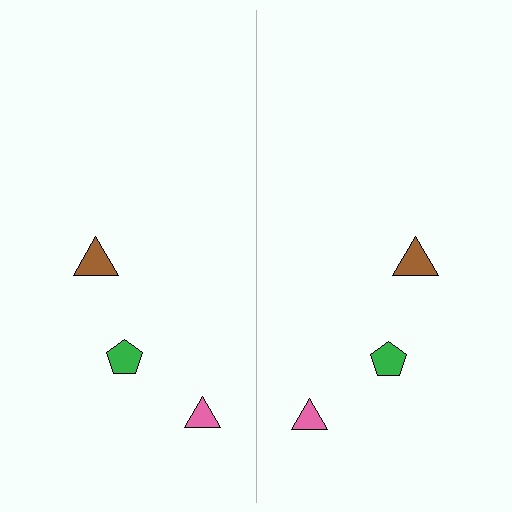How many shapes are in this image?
There are 6 shapes in this image.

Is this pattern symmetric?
Yes, this pattern has bilateral (reflection) symmetry.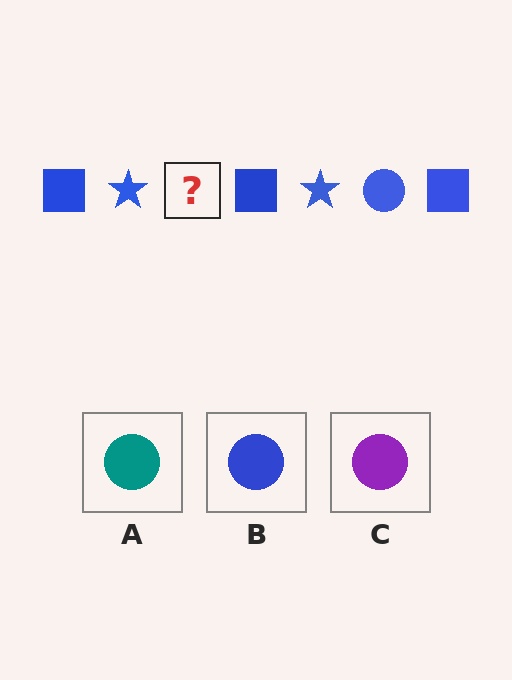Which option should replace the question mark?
Option B.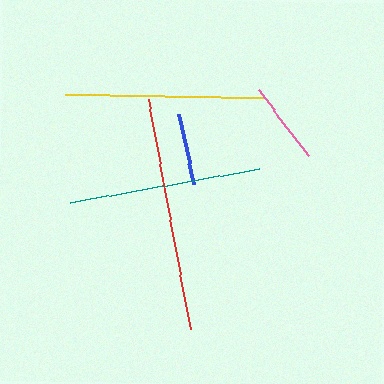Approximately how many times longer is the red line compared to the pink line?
The red line is approximately 2.8 times the length of the pink line.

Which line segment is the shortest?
The blue line is the shortest at approximately 71 pixels.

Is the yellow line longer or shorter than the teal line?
The yellow line is longer than the teal line.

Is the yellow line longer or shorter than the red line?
The red line is longer than the yellow line.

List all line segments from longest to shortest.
From longest to shortest: red, yellow, teal, pink, blue.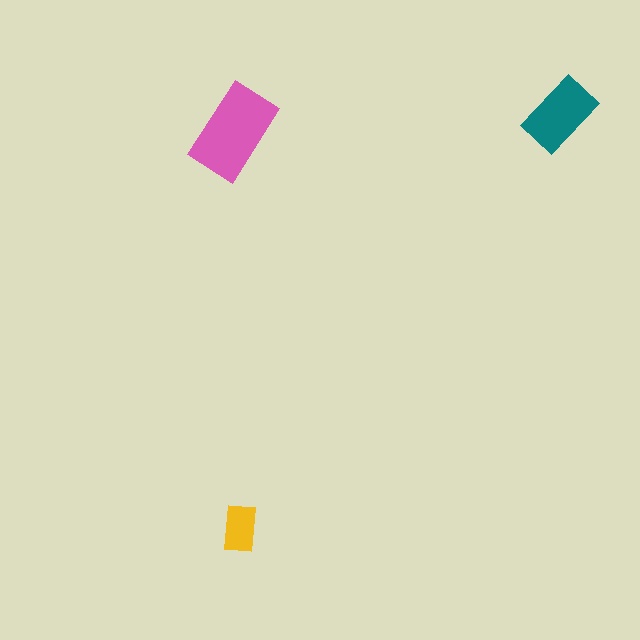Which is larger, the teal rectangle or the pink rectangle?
The pink one.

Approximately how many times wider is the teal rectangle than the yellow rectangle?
About 1.5 times wider.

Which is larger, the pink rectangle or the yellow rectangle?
The pink one.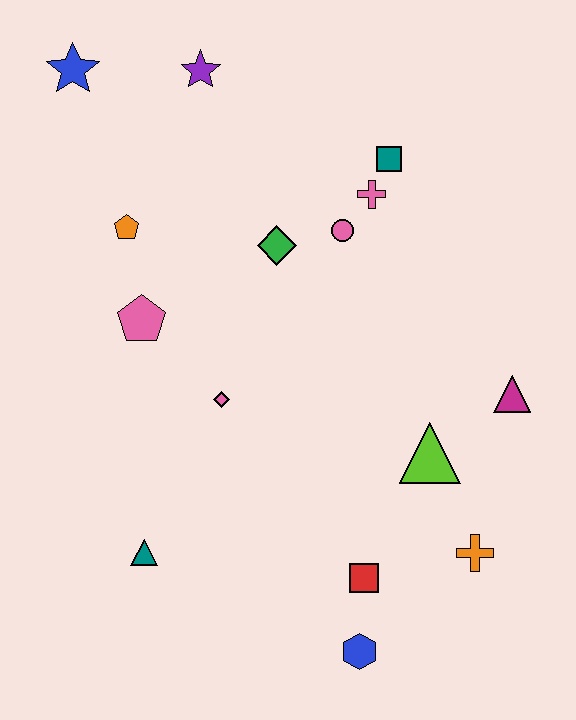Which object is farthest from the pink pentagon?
The orange cross is farthest from the pink pentagon.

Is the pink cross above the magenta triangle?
Yes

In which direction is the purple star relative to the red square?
The purple star is above the red square.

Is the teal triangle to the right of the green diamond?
No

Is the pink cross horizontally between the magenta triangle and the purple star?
Yes